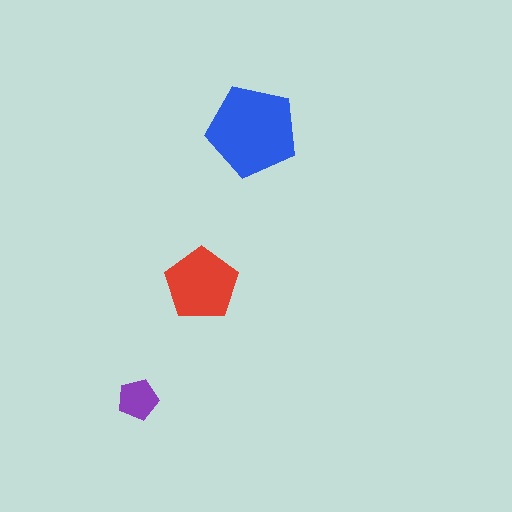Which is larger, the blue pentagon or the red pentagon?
The blue one.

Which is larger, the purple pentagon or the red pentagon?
The red one.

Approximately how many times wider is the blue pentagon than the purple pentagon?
About 2.5 times wider.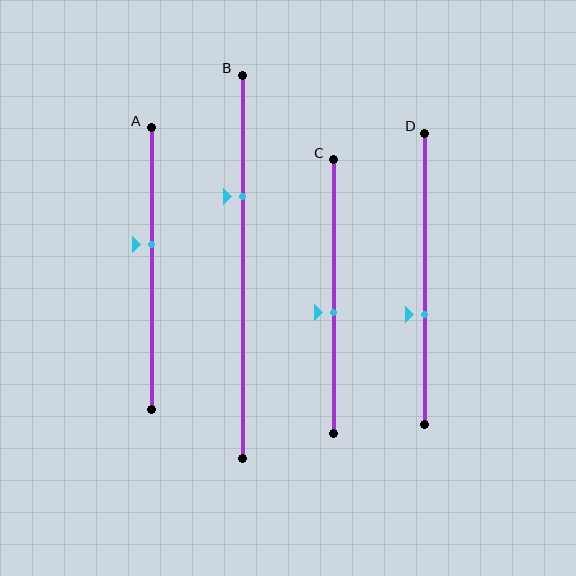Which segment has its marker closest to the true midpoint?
Segment C has its marker closest to the true midpoint.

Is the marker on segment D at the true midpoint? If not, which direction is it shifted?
No, the marker on segment D is shifted downward by about 12% of the segment length.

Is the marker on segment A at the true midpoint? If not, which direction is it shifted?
No, the marker on segment A is shifted upward by about 9% of the segment length.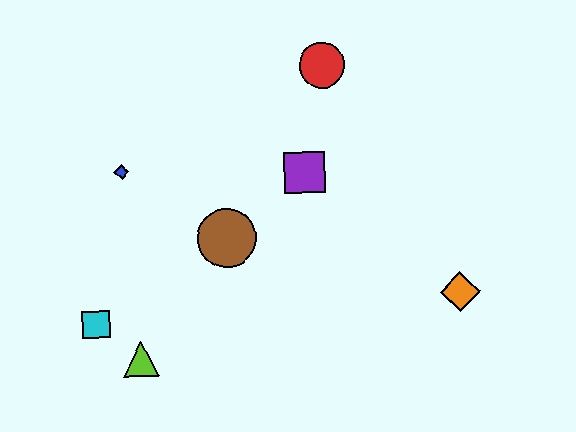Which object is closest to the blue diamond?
The brown circle is closest to the blue diamond.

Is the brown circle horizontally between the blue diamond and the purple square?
Yes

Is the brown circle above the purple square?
No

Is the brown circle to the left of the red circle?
Yes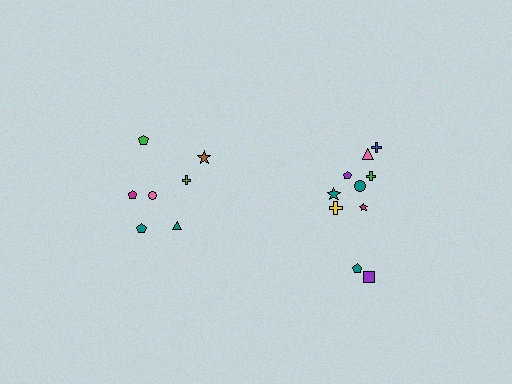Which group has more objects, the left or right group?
The right group.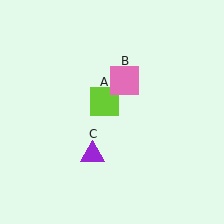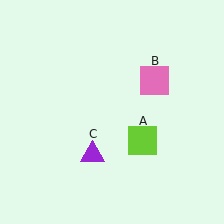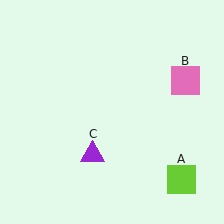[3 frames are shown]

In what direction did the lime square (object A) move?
The lime square (object A) moved down and to the right.